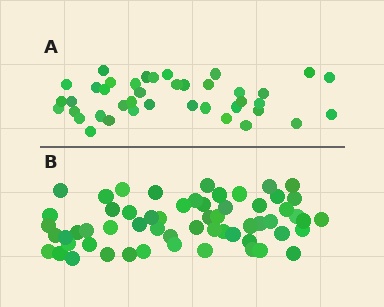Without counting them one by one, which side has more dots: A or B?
Region B (the bottom region) has more dots.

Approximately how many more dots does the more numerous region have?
Region B has approximately 20 more dots than region A.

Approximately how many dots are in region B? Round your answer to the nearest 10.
About 60 dots. (The exact count is 59, which rounds to 60.)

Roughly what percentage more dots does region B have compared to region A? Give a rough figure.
About 50% more.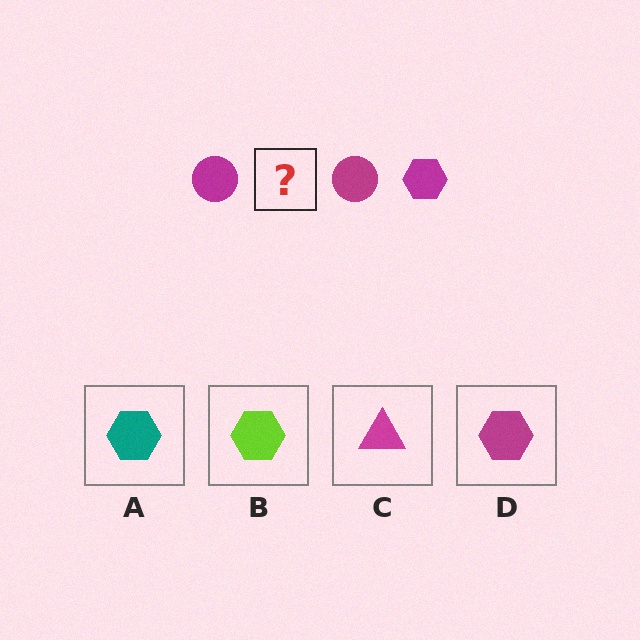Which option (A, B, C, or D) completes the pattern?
D.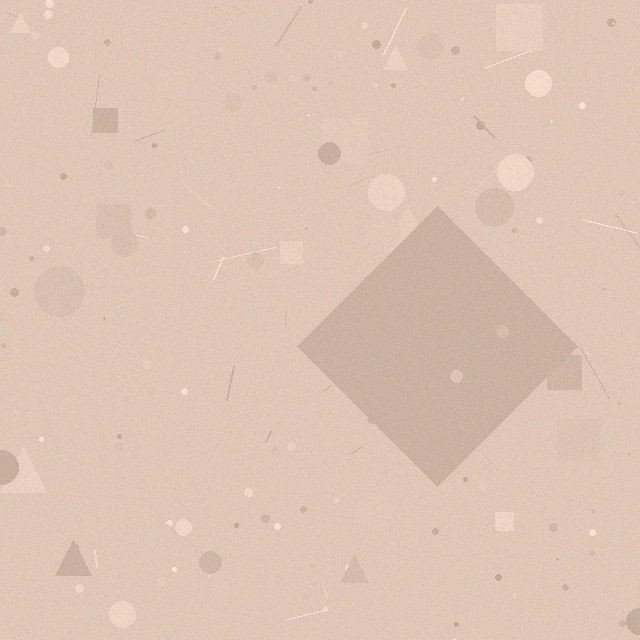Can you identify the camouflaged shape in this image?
The camouflaged shape is a diamond.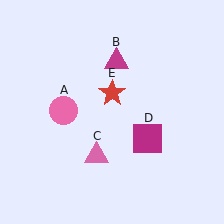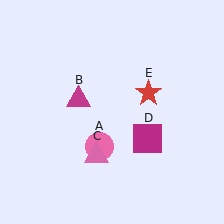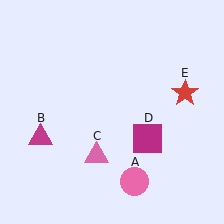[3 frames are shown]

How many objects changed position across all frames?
3 objects changed position: pink circle (object A), magenta triangle (object B), red star (object E).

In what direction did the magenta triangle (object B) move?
The magenta triangle (object B) moved down and to the left.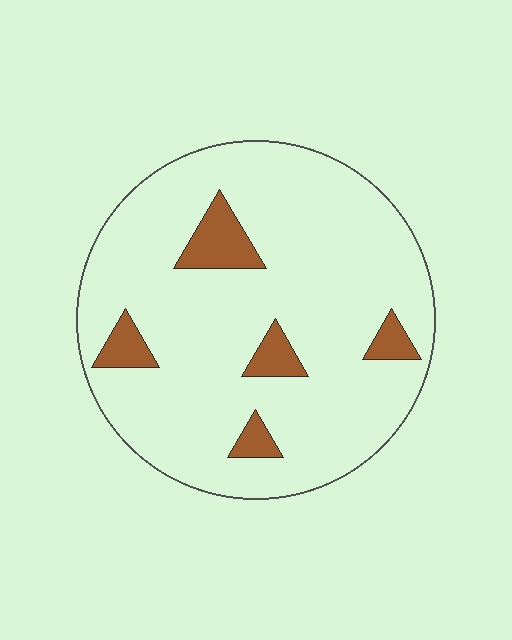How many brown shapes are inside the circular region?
5.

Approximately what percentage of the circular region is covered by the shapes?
Approximately 10%.